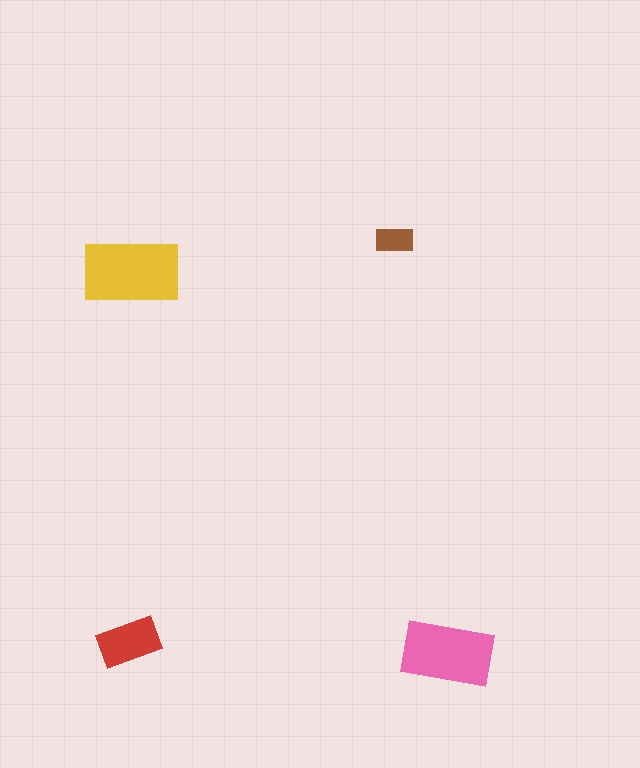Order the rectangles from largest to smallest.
the yellow one, the pink one, the red one, the brown one.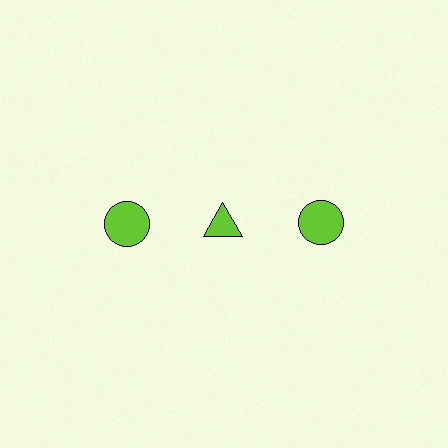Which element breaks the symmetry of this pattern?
The lime triangle in the top row, second from left column breaks the symmetry. All other shapes are lime circles.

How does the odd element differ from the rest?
It has a different shape: triangle instead of circle.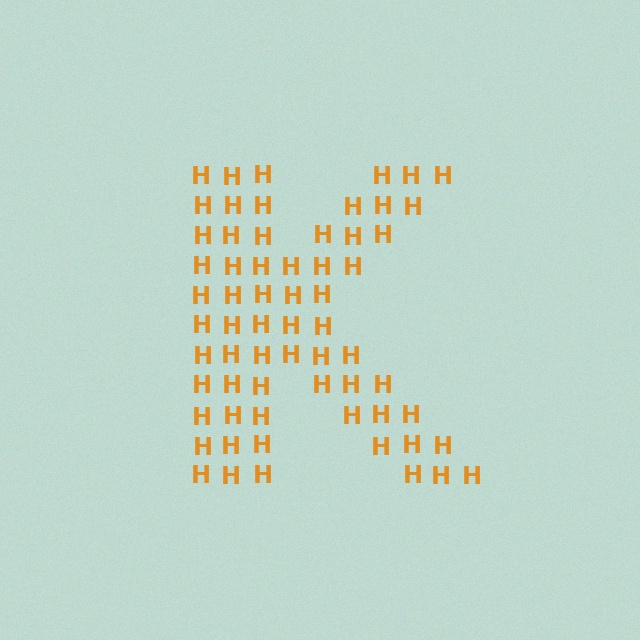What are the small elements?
The small elements are letter H's.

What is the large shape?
The large shape is the letter K.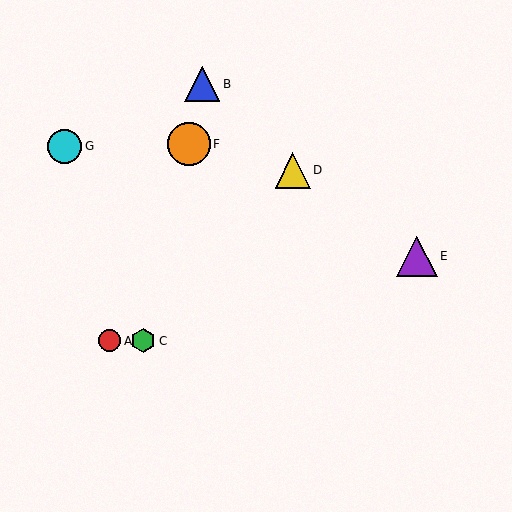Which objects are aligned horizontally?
Objects A, C are aligned horizontally.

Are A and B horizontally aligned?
No, A is at y≈341 and B is at y≈84.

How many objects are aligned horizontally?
2 objects (A, C) are aligned horizontally.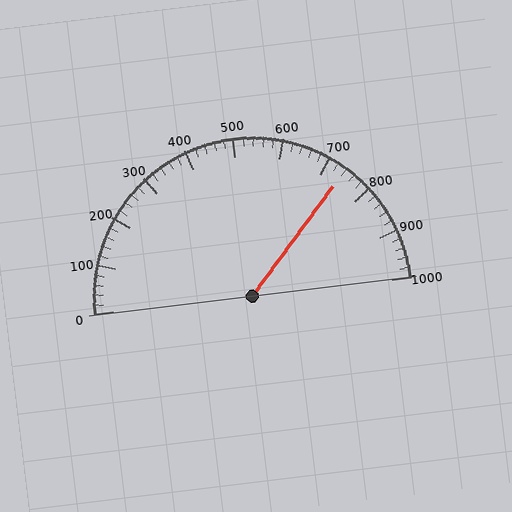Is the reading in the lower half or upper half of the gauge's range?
The reading is in the upper half of the range (0 to 1000).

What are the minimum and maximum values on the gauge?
The gauge ranges from 0 to 1000.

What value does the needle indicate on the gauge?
The needle indicates approximately 740.